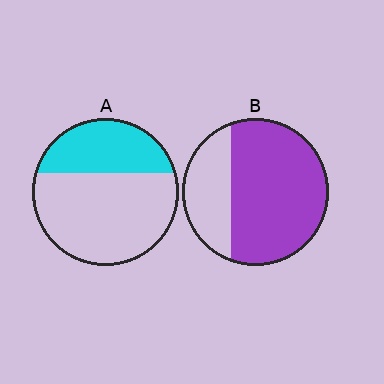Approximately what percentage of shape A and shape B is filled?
A is approximately 35% and B is approximately 70%.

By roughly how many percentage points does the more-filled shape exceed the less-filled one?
By roughly 35 percentage points (B over A).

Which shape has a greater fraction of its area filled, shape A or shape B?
Shape B.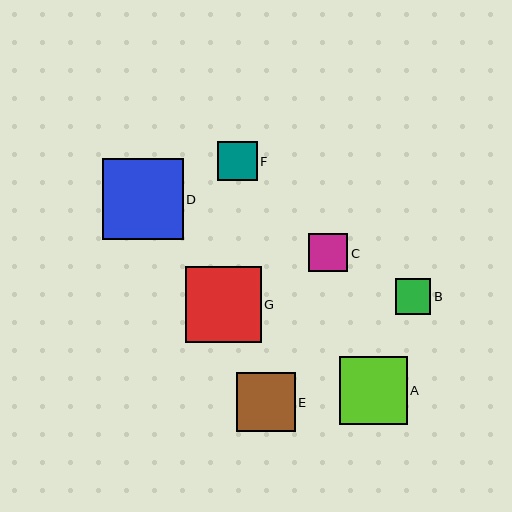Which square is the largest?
Square D is the largest with a size of approximately 81 pixels.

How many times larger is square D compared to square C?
Square D is approximately 2.1 times the size of square C.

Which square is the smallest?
Square B is the smallest with a size of approximately 36 pixels.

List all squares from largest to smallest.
From largest to smallest: D, G, A, E, F, C, B.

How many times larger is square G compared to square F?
Square G is approximately 1.9 times the size of square F.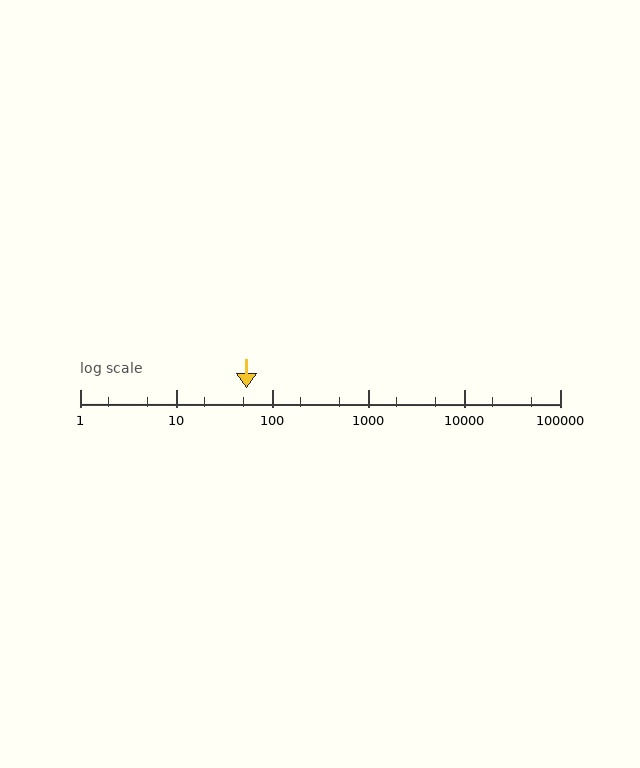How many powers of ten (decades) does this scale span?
The scale spans 5 decades, from 1 to 100000.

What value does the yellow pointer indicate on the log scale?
The pointer indicates approximately 54.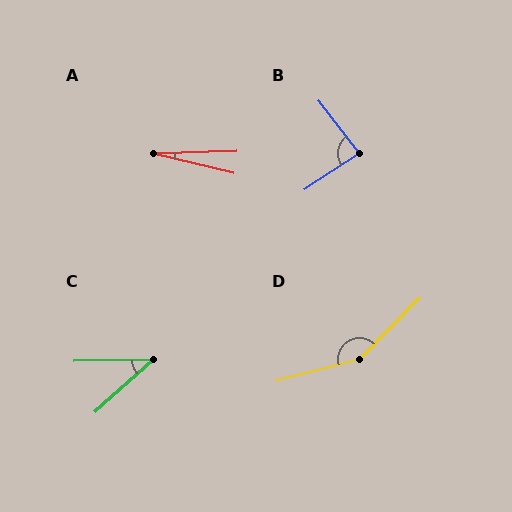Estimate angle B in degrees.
Approximately 86 degrees.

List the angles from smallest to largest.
A (16°), C (41°), B (86°), D (149°).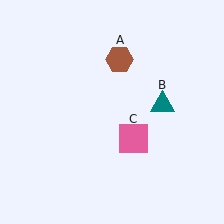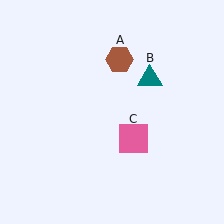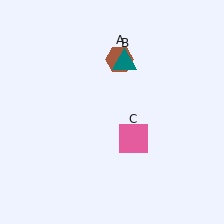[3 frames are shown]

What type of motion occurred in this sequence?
The teal triangle (object B) rotated counterclockwise around the center of the scene.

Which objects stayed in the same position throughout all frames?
Brown hexagon (object A) and pink square (object C) remained stationary.